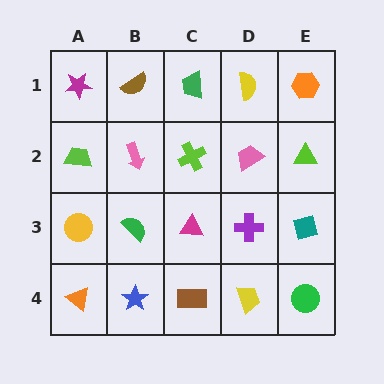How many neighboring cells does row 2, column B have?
4.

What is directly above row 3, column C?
A lime cross.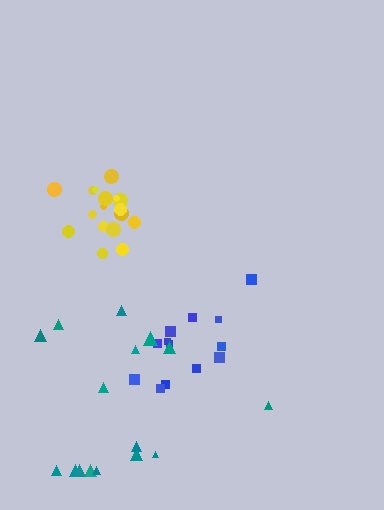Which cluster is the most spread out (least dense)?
Teal.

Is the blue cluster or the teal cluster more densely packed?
Blue.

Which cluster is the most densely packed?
Yellow.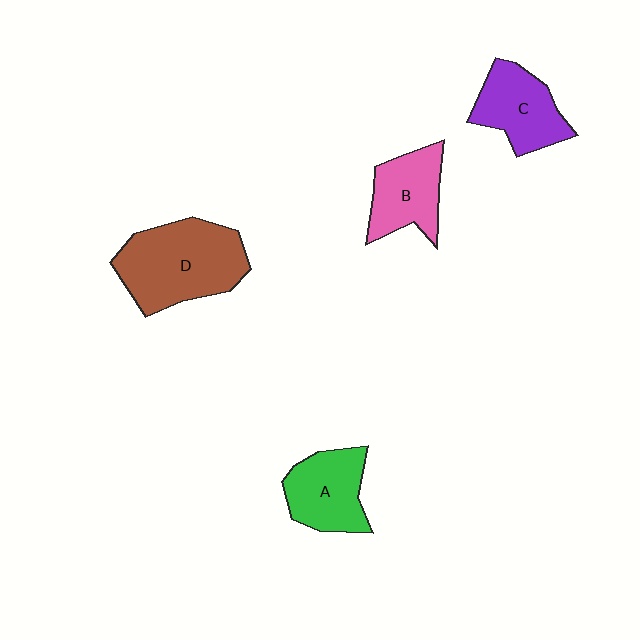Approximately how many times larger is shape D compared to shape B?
Approximately 1.7 times.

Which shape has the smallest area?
Shape B (pink).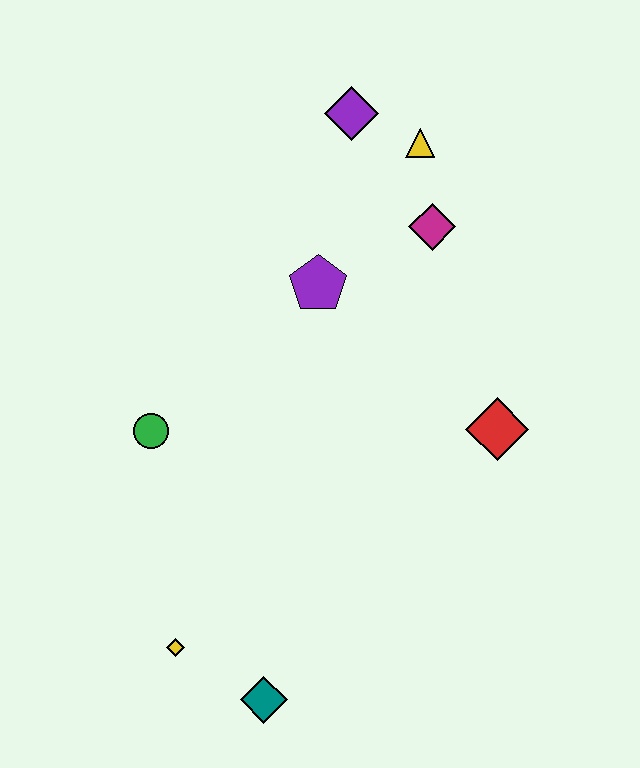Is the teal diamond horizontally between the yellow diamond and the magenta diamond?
Yes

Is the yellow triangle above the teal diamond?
Yes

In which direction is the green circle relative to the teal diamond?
The green circle is above the teal diamond.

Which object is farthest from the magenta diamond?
The teal diamond is farthest from the magenta diamond.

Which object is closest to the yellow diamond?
The teal diamond is closest to the yellow diamond.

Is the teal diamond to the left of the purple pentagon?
Yes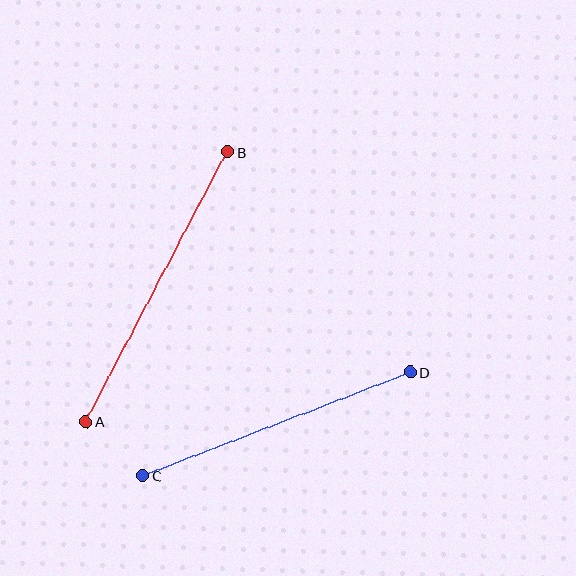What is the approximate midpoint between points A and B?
The midpoint is at approximately (157, 287) pixels.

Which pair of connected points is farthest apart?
Points A and B are farthest apart.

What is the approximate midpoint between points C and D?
The midpoint is at approximately (276, 424) pixels.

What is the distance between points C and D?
The distance is approximately 287 pixels.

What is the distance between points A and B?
The distance is approximately 304 pixels.